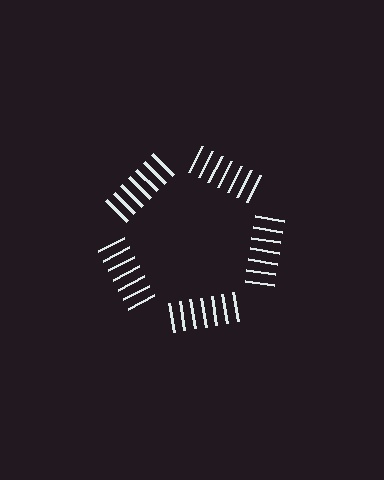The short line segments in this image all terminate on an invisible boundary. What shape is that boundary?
An illusory pentagon — the line segments terminate on its edges but no continuous stroke is drawn.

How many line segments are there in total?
35 — 7 along each of the 5 edges.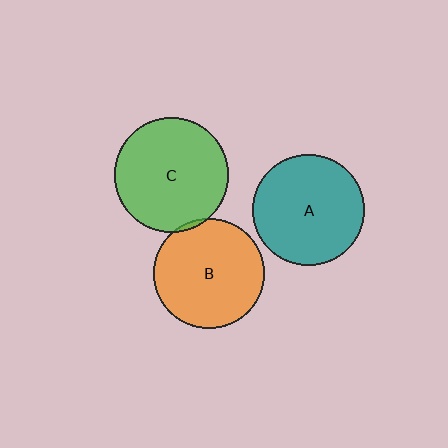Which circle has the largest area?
Circle C (green).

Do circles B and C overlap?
Yes.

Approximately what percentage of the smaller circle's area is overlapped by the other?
Approximately 5%.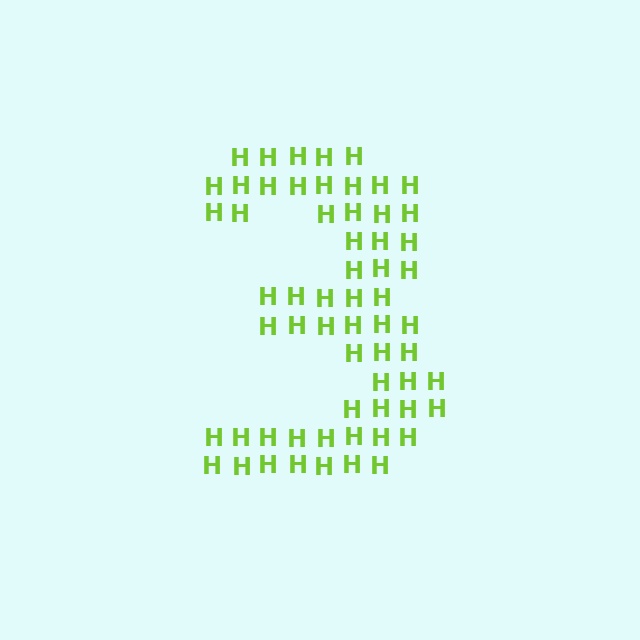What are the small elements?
The small elements are letter H's.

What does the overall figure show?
The overall figure shows the digit 3.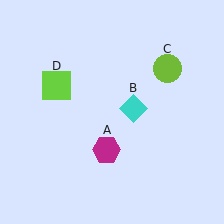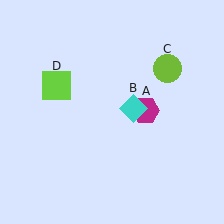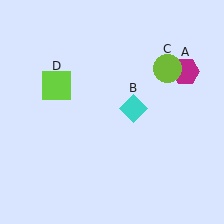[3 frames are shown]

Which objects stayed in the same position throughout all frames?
Cyan diamond (object B) and lime circle (object C) and lime square (object D) remained stationary.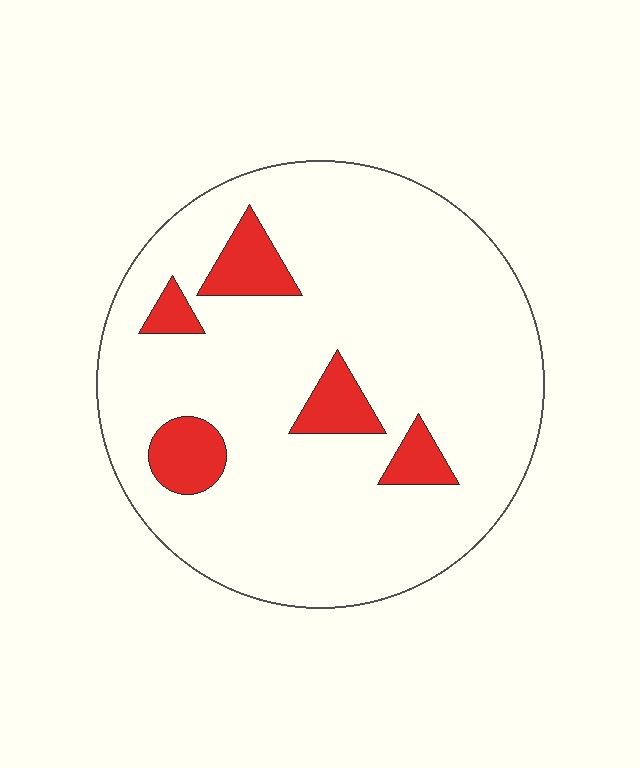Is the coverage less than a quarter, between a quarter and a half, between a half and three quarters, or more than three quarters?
Less than a quarter.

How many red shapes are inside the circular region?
5.